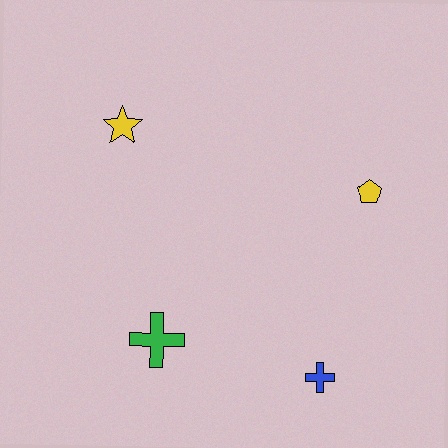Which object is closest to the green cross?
The blue cross is closest to the green cross.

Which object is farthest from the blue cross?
The yellow star is farthest from the blue cross.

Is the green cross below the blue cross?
No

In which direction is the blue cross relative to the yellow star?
The blue cross is below the yellow star.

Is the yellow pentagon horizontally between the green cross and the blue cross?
No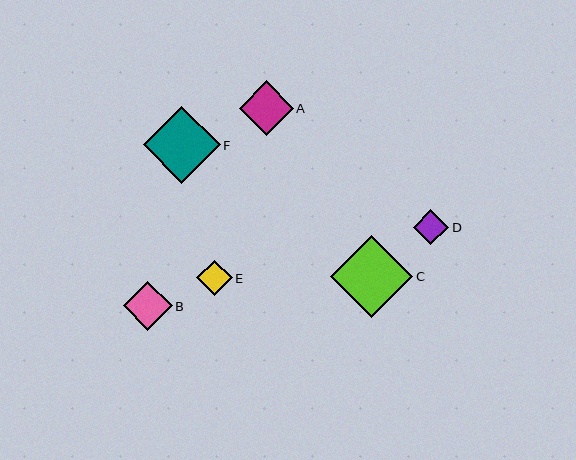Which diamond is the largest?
Diamond C is the largest with a size of approximately 82 pixels.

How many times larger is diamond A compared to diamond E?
Diamond A is approximately 1.5 times the size of diamond E.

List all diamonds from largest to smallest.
From largest to smallest: C, F, A, B, E, D.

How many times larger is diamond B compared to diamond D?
Diamond B is approximately 1.4 times the size of diamond D.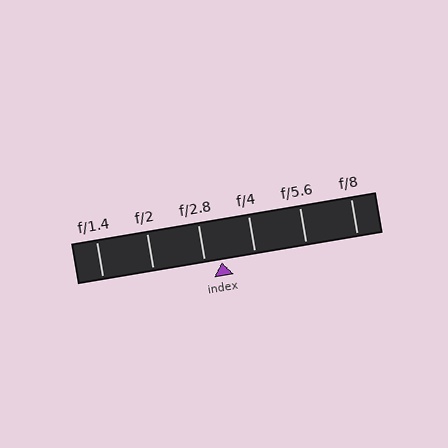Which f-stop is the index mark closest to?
The index mark is closest to f/2.8.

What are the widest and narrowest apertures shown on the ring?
The widest aperture shown is f/1.4 and the narrowest is f/8.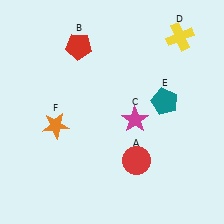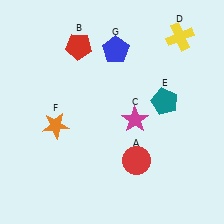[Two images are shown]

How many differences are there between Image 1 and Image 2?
There is 1 difference between the two images.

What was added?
A blue pentagon (G) was added in Image 2.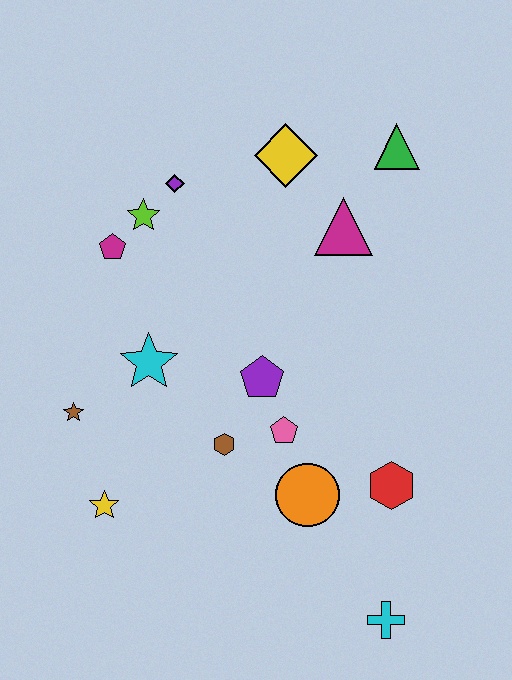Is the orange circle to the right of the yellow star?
Yes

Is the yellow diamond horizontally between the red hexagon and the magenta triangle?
No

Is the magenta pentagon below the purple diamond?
Yes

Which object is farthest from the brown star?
The green triangle is farthest from the brown star.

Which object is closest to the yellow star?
The brown star is closest to the yellow star.